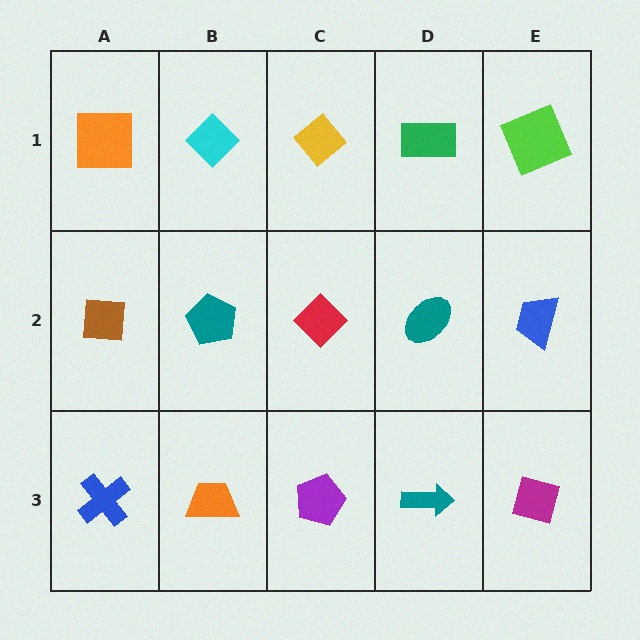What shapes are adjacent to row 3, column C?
A red diamond (row 2, column C), an orange trapezoid (row 3, column B), a teal arrow (row 3, column D).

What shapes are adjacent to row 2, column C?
A yellow diamond (row 1, column C), a purple pentagon (row 3, column C), a teal pentagon (row 2, column B), a teal ellipse (row 2, column D).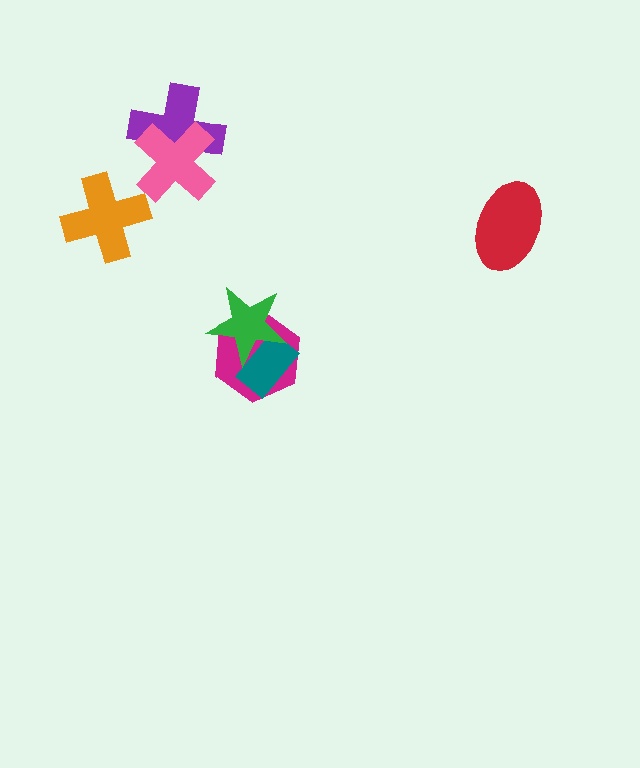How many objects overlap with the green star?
2 objects overlap with the green star.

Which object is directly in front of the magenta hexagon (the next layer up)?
The teal rectangle is directly in front of the magenta hexagon.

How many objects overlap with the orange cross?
0 objects overlap with the orange cross.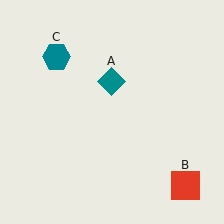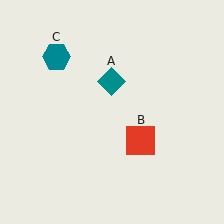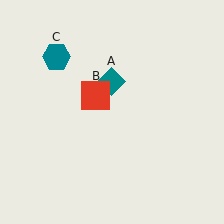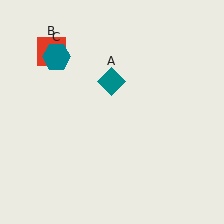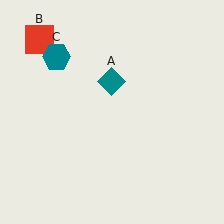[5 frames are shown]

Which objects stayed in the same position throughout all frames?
Teal diamond (object A) and teal hexagon (object C) remained stationary.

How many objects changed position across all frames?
1 object changed position: red square (object B).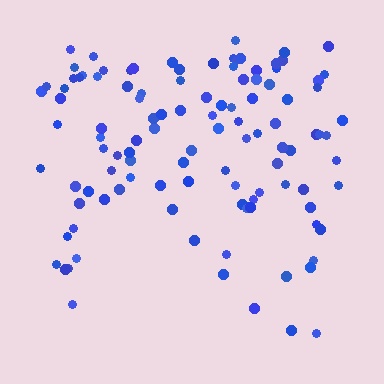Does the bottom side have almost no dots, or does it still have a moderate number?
Still a moderate number, just noticeably fewer than the top.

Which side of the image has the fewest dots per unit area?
The bottom.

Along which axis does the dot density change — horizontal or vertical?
Vertical.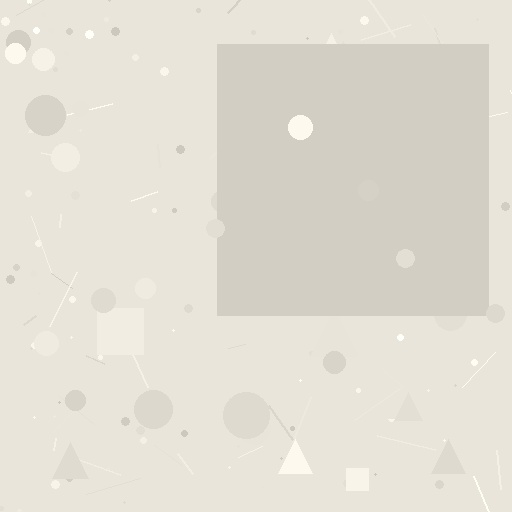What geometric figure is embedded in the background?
A square is embedded in the background.